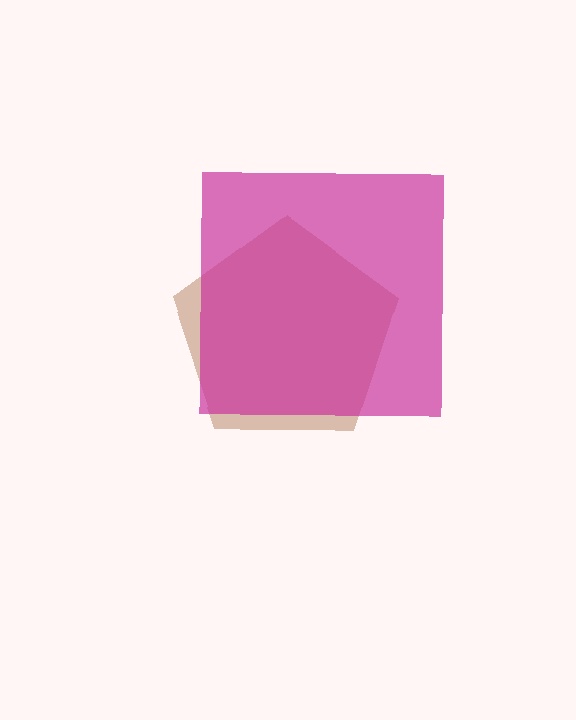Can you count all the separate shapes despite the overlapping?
Yes, there are 2 separate shapes.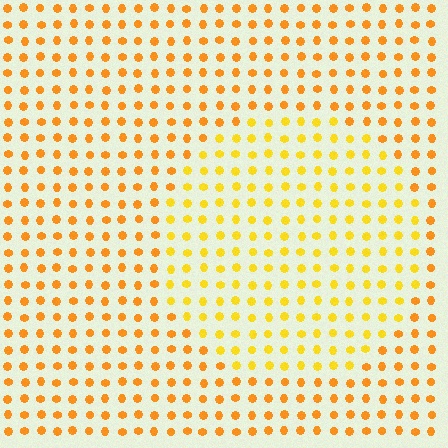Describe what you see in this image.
The image is filled with small orange elements in a uniform arrangement. A circle-shaped region is visible where the elements are tinted to a slightly different hue, forming a subtle color boundary.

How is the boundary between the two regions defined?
The boundary is defined purely by a slight shift in hue (about 21 degrees). Spacing, size, and orientation are identical on both sides.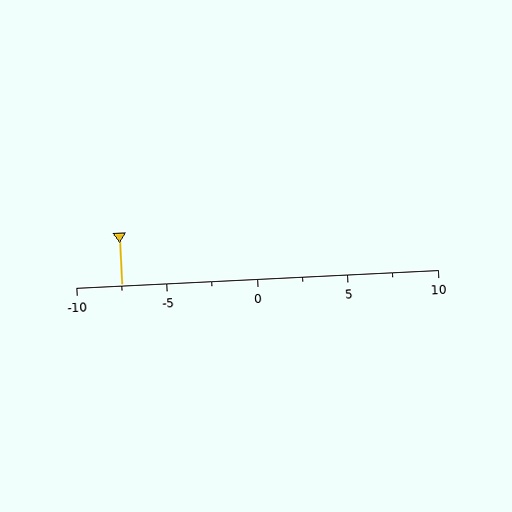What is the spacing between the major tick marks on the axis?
The major ticks are spaced 5 apart.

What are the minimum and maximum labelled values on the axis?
The axis runs from -10 to 10.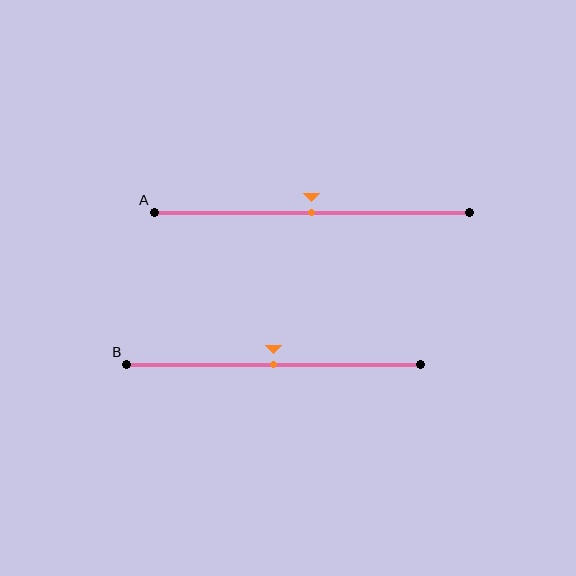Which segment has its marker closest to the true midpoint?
Segment A has its marker closest to the true midpoint.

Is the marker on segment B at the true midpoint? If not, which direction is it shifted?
Yes, the marker on segment B is at the true midpoint.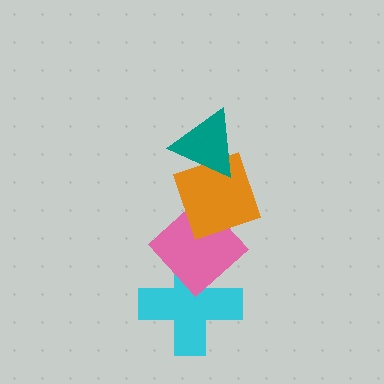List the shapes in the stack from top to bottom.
From top to bottom: the teal triangle, the orange diamond, the pink diamond, the cyan cross.